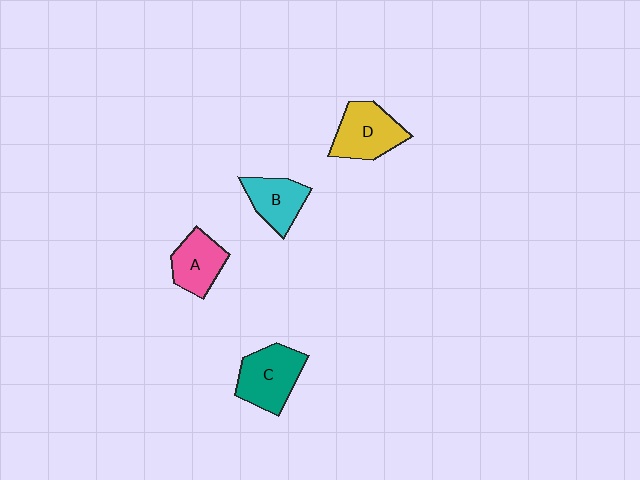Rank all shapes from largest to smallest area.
From largest to smallest: C (teal), D (yellow), A (pink), B (cyan).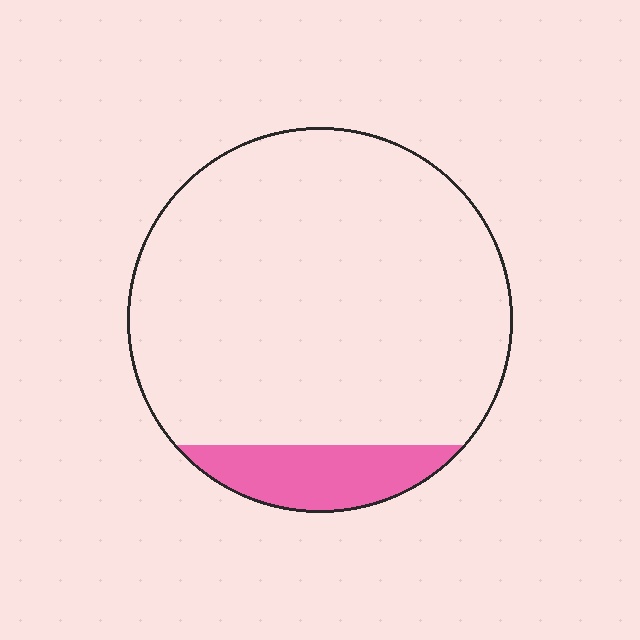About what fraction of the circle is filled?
About one eighth (1/8).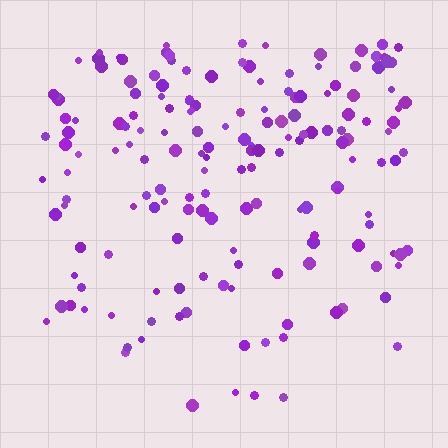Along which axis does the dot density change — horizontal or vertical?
Vertical.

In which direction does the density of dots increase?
From bottom to top, with the top side densest.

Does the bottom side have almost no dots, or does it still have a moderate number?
Still a moderate number, just noticeably fewer than the top.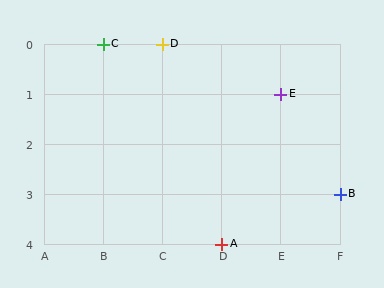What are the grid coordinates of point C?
Point C is at grid coordinates (B, 0).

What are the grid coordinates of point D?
Point D is at grid coordinates (C, 0).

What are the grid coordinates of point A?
Point A is at grid coordinates (D, 4).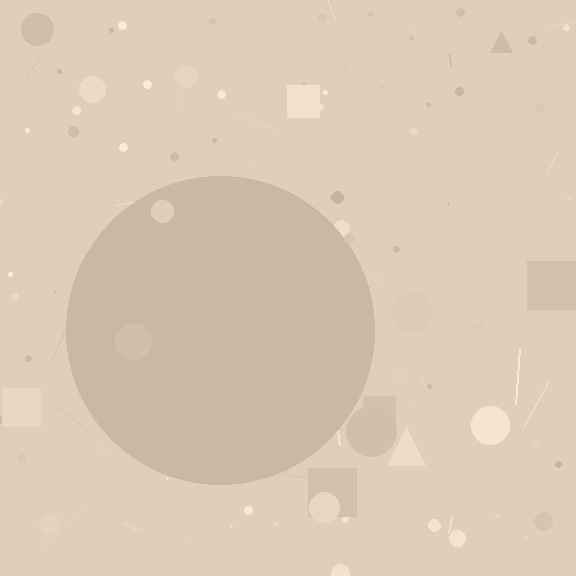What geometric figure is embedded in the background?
A circle is embedded in the background.